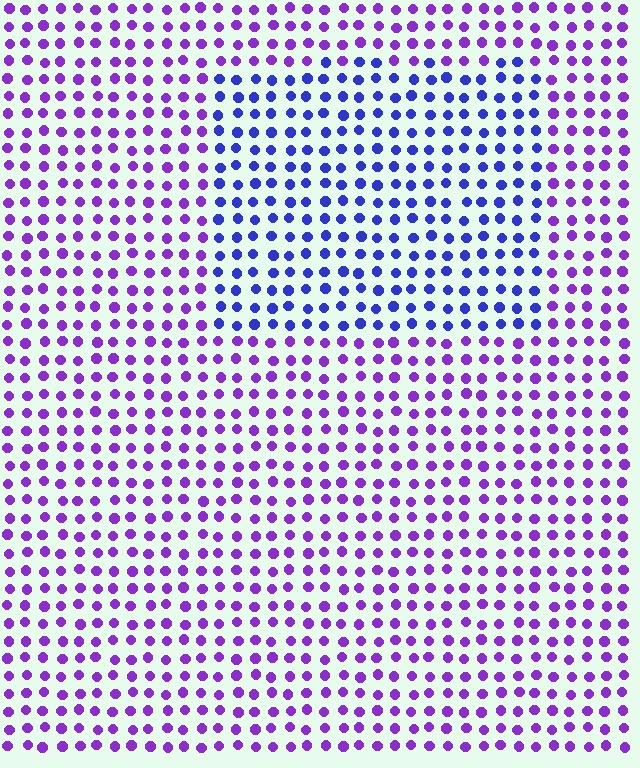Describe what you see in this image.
The image is filled with small purple elements in a uniform arrangement. A rectangle-shaped region is visible where the elements are tinted to a slightly different hue, forming a subtle color boundary.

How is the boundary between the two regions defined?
The boundary is defined purely by a slight shift in hue (about 39 degrees). Spacing, size, and orientation are identical on both sides.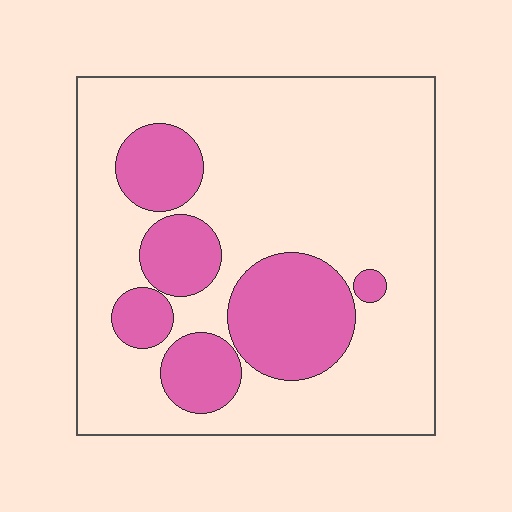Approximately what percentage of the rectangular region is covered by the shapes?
Approximately 25%.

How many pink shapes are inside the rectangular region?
6.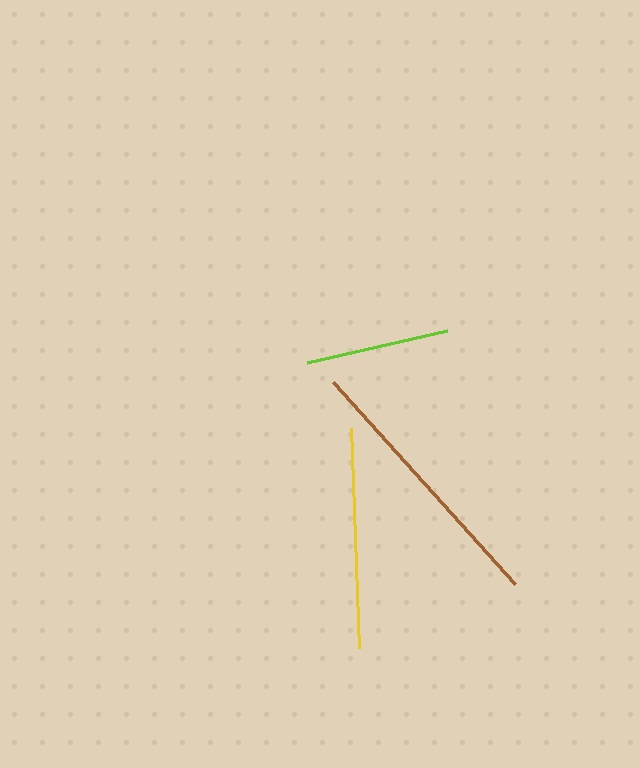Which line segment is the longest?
The brown line is the longest at approximately 272 pixels.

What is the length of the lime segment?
The lime segment is approximately 144 pixels long.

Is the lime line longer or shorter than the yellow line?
The yellow line is longer than the lime line.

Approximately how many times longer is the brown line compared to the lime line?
The brown line is approximately 1.9 times the length of the lime line.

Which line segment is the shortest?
The lime line is the shortest at approximately 144 pixels.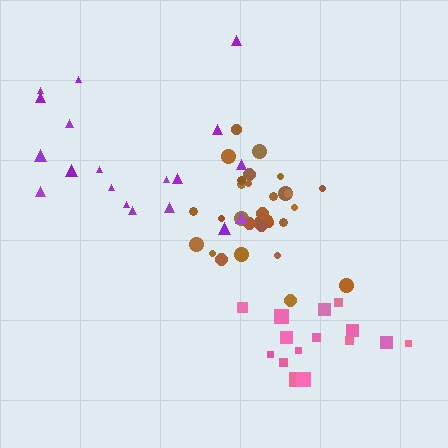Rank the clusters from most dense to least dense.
brown, pink, purple.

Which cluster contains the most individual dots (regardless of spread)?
Brown (30).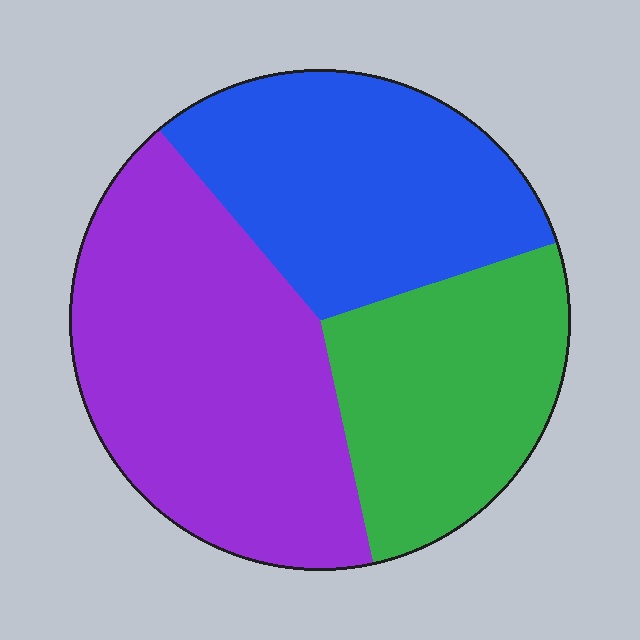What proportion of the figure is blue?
Blue covers around 30% of the figure.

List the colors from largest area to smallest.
From largest to smallest: purple, blue, green.